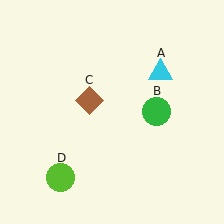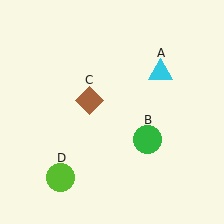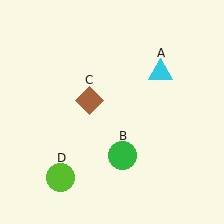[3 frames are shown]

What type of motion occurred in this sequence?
The green circle (object B) rotated clockwise around the center of the scene.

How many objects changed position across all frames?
1 object changed position: green circle (object B).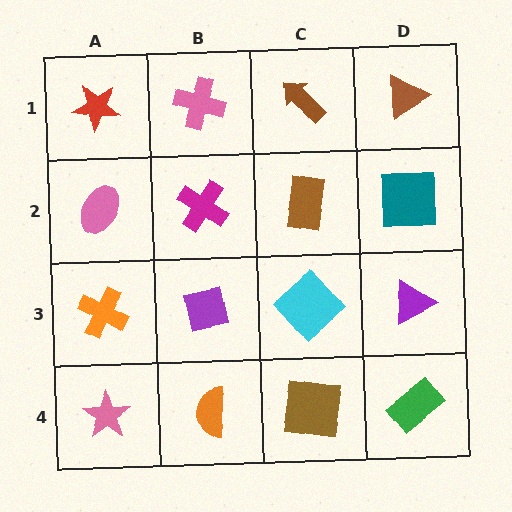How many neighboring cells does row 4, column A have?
2.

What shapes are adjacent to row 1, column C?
A brown rectangle (row 2, column C), a pink cross (row 1, column B), a brown triangle (row 1, column D).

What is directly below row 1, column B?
A magenta cross.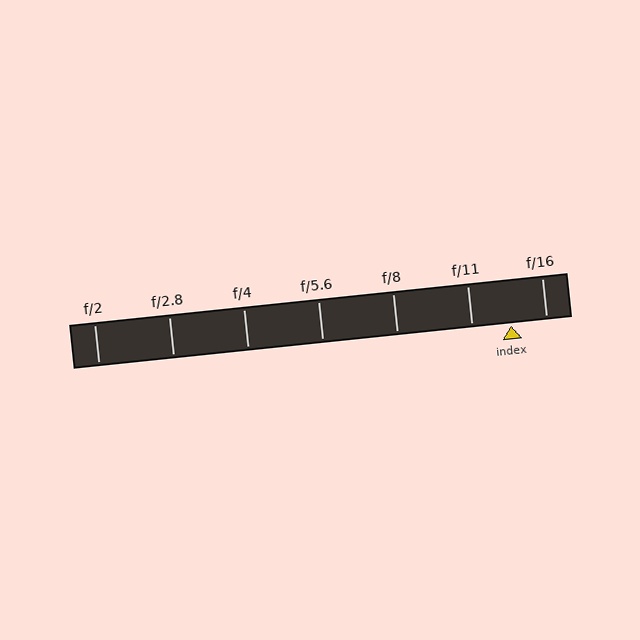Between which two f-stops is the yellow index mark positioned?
The index mark is between f/11 and f/16.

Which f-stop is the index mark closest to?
The index mark is closest to f/16.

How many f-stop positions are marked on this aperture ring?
There are 7 f-stop positions marked.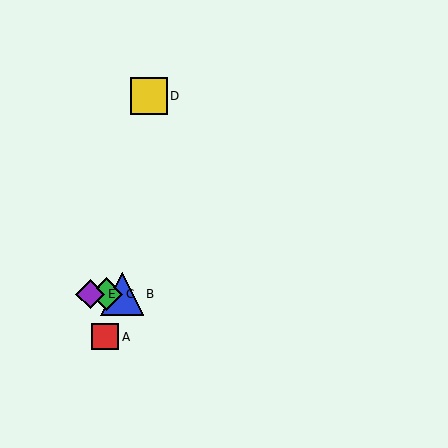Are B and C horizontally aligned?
Yes, both are at y≈294.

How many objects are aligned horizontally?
3 objects (B, C, E) are aligned horizontally.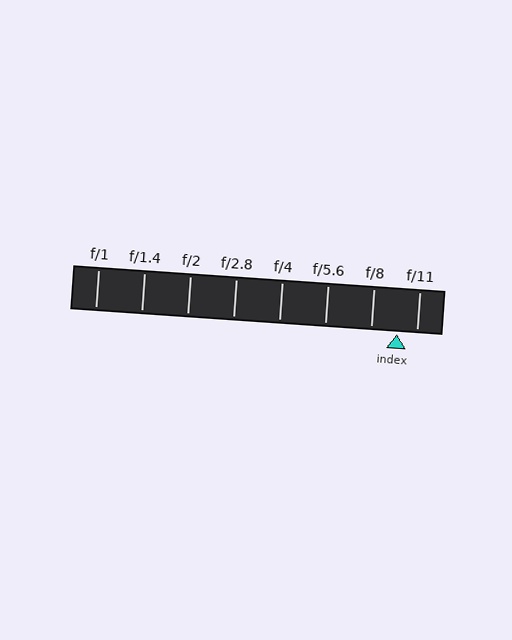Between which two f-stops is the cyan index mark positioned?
The index mark is between f/8 and f/11.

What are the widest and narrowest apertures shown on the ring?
The widest aperture shown is f/1 and the narrowest is f/11.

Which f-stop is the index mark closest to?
The index mark is closest to f/11.